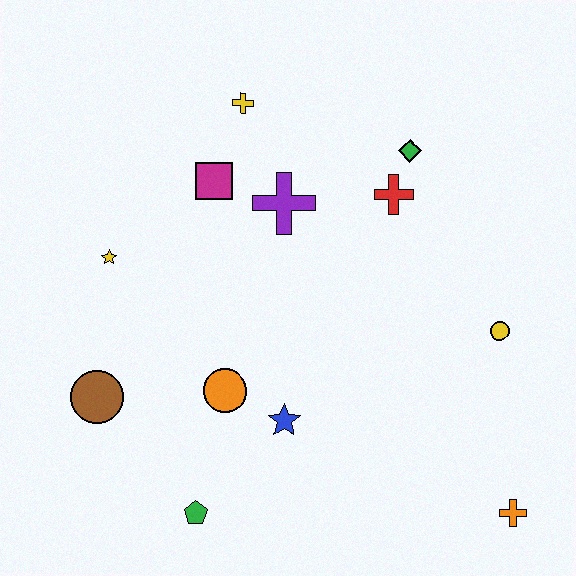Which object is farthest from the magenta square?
The orange cross is farthest from the magenta square.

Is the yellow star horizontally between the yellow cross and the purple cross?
No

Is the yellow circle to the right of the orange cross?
No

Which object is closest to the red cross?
The green diamond is closest to the red cross.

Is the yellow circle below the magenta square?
Yes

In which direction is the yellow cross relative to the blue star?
The yellow cross is above the blue star.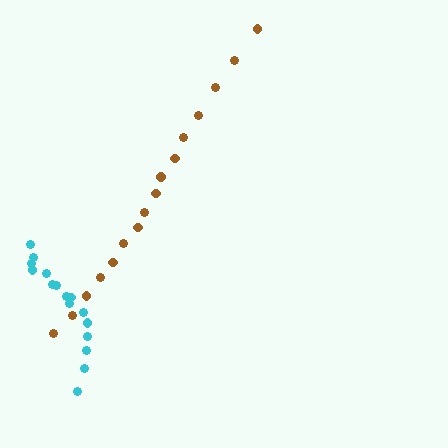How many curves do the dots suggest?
There are 2 distinct paths.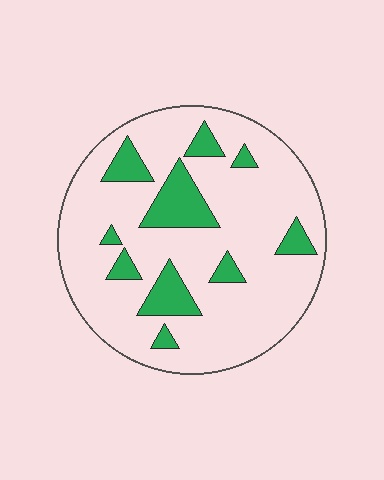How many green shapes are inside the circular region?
10.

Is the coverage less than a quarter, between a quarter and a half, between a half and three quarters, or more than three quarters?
Less than a quarter.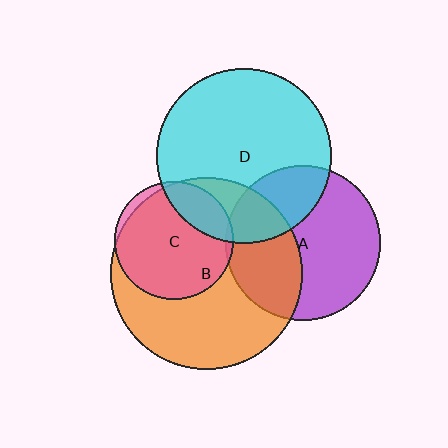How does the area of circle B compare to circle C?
Approximately 2.6 times.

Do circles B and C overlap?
Yes.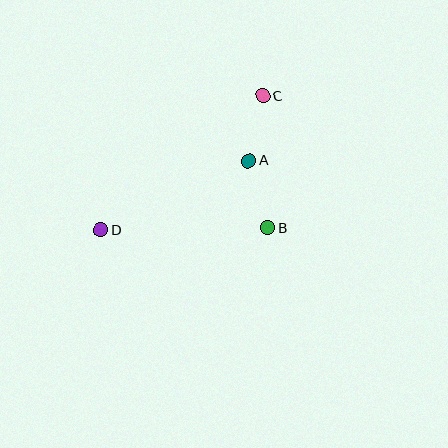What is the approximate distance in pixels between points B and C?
The distance between B and C is approximately 132 pixels.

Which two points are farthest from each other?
Points C and D are farthest from each other.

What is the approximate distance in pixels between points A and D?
The distance between A and D is approximately 163 pixels.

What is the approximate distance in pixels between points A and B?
The distance between A and B is approximately 70 pixels.